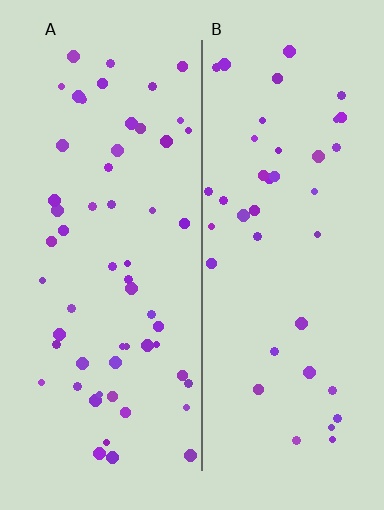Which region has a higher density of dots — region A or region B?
A (the left).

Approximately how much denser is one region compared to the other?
Approximately 1.4× — region A over region B.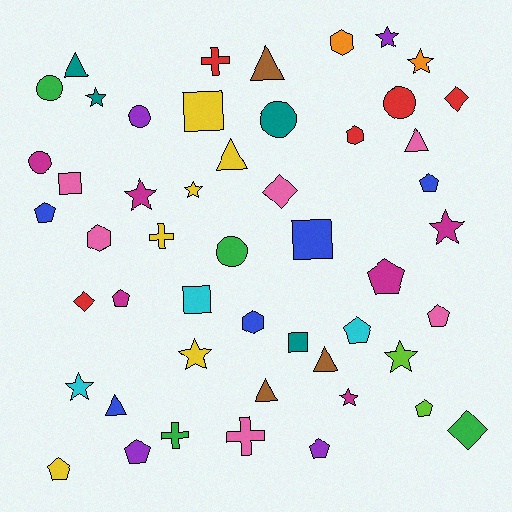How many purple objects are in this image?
There are 4 purple objects.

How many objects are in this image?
There are 50 objects.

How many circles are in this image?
There are 6 circles.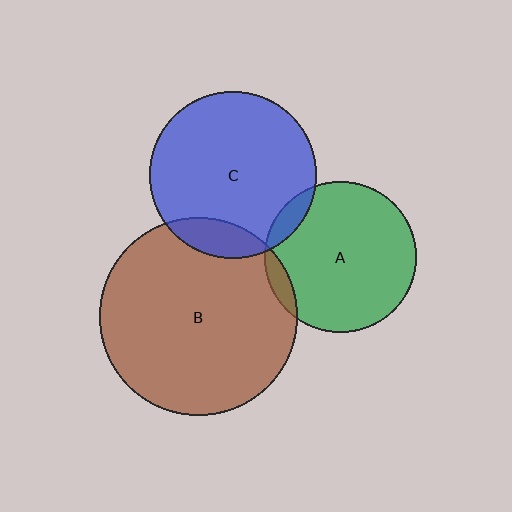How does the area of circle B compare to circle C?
Approximately 1.4 times.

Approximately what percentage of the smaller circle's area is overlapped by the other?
Approximately 10%.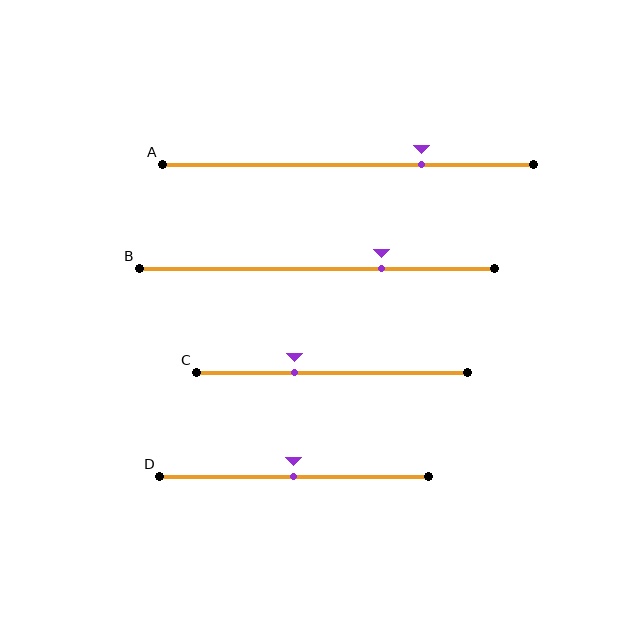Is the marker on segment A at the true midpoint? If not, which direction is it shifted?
No, the marker on segment A is shifted to the right by about 20% of the segment length.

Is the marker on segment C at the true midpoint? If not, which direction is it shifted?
No, the marker on segment C is shifted to the left by about 14% of the segment length.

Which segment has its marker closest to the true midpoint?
Segment D has its marker closest to the true midpoint.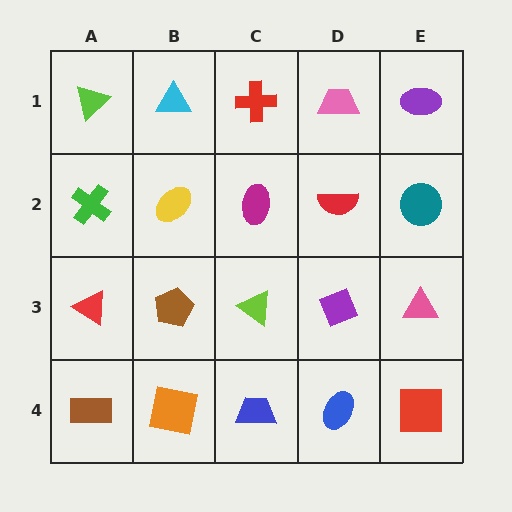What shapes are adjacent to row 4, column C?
A lime triangle (row 3, column C), an orange square (row 4, column B), a blue ellipse (row 4, column D).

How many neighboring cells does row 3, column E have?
3.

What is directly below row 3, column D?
A blue ellipse.